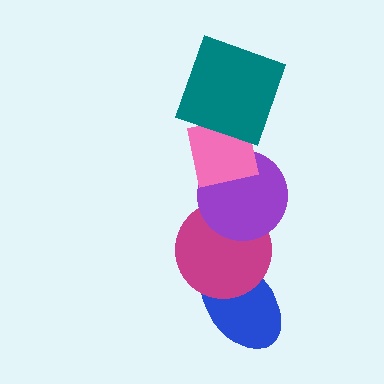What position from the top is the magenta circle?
The magenta circle is 4th from the top.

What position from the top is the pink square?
The pink square is 2nd from the top.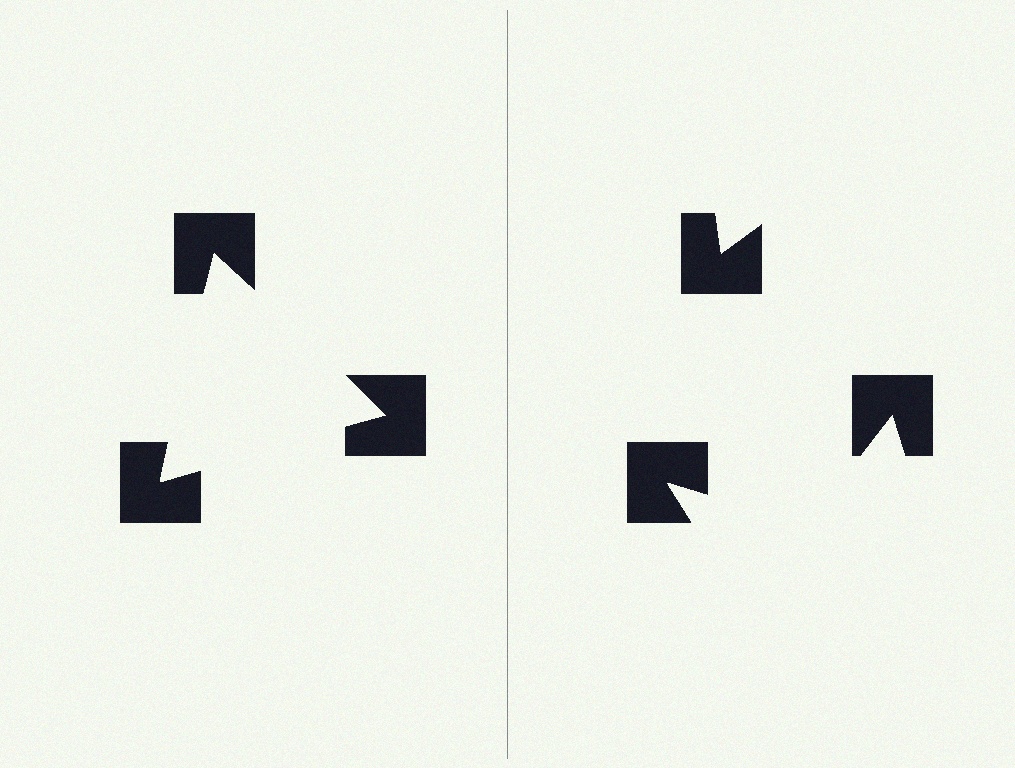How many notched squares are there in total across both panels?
6 — 3 on each side.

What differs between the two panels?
The notched squares are positioned identically on both sides; only the wedge orientations differ. On the left they align to a triangle; on the right they are misaligned.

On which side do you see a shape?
An illusory triangle appears on the left side. On the right side the wedge cuts are rotated, so no coherent shape forms.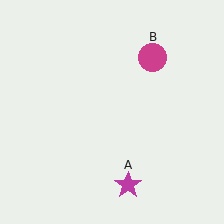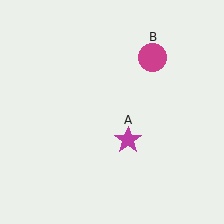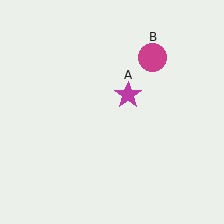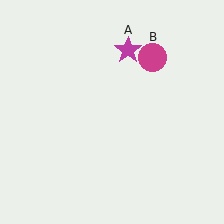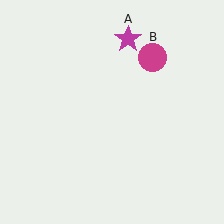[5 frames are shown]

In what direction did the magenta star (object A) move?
The magenta star (object A) moved up.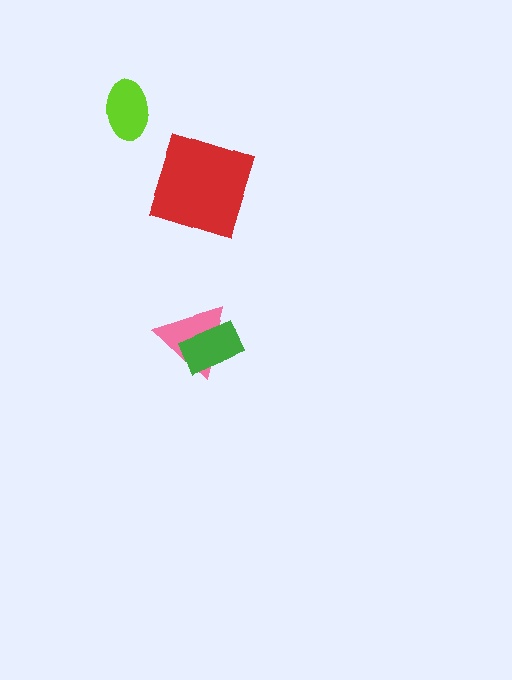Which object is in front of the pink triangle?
The green rectangle is in front of the pink triangle.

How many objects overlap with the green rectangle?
1 object overlaps with the green rectangle.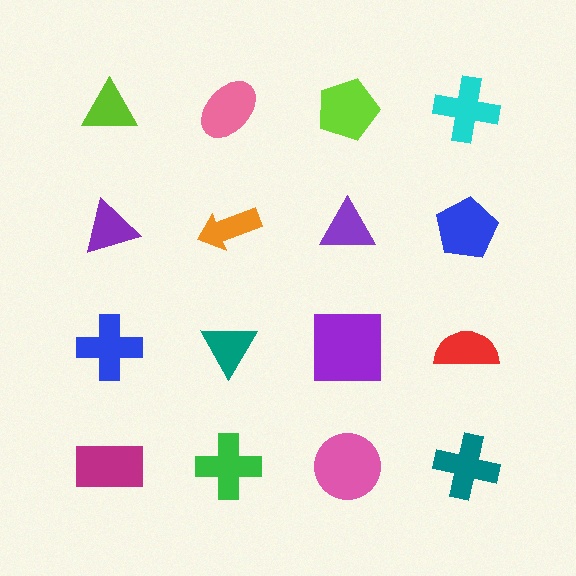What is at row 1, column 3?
A lime pentagon.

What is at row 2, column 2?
An orange arrow.